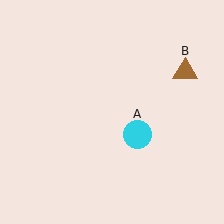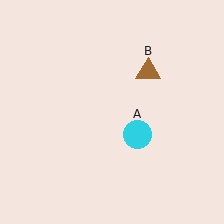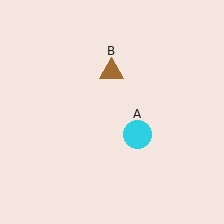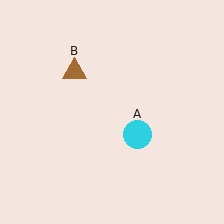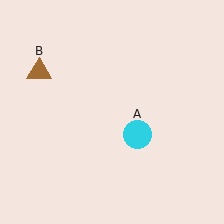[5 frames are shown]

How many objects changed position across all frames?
1 object changed position: brown triangle (object B).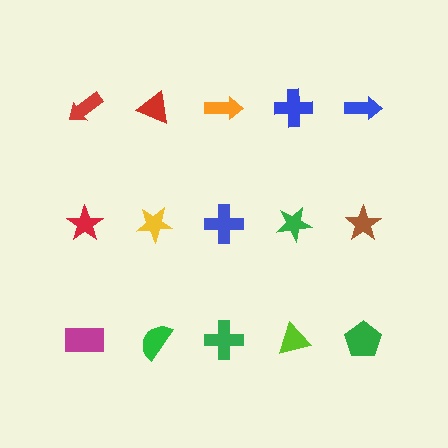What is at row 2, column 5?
A brown star.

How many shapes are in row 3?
5 shapes.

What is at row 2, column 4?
A green star.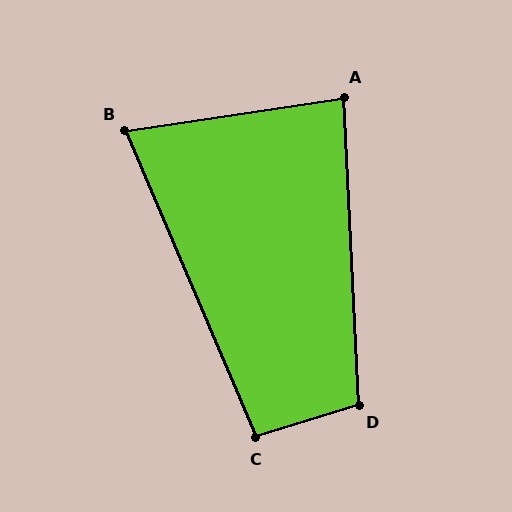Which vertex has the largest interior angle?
D, at approximately 105 degrees.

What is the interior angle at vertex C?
Approximately 96 degrees (obtuse).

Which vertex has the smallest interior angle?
B, at approximately 75 degrees.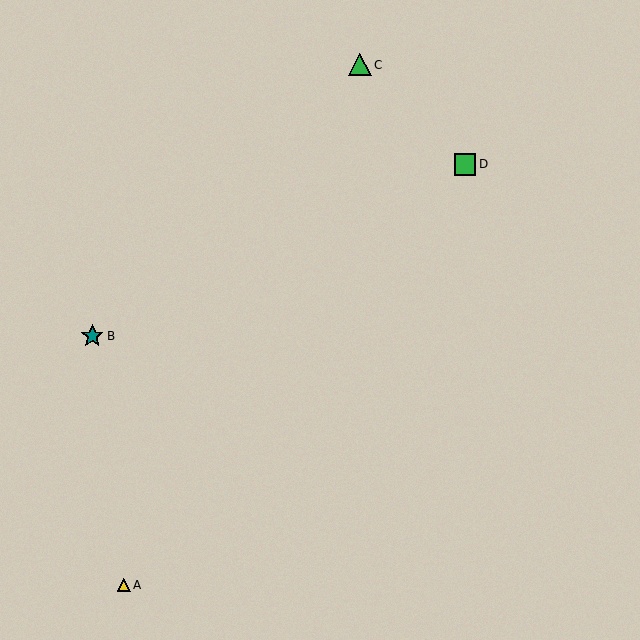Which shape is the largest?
The teal star (labeled B) is the largest.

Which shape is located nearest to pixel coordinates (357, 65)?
The green triangle (labeled C) at (360, 65) is nearest to that location.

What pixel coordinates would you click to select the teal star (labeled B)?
Click at (92, 336) to select the teal star B.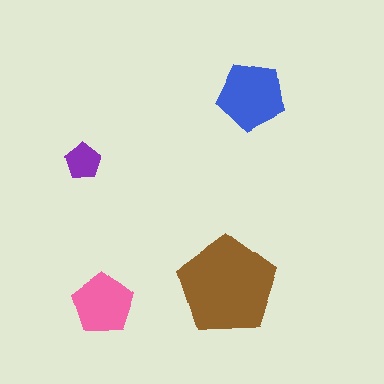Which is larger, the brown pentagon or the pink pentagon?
The brown one.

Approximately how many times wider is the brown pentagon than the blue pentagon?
About 1.5 times wider.